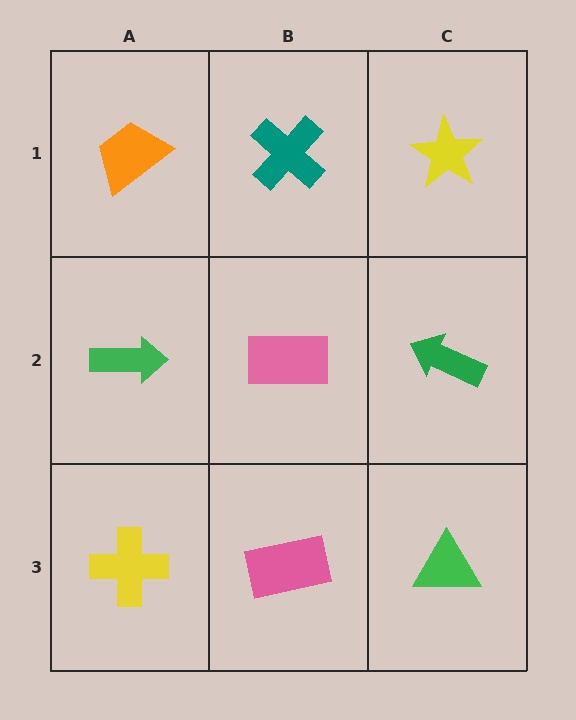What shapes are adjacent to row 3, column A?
A green arrow (row 2, column A), a pink rectangle (row 3, column B).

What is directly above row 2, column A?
An orange trapezoid.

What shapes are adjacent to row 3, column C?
A green arrow (row 2, column C), a pink rectangle (row 3, column B).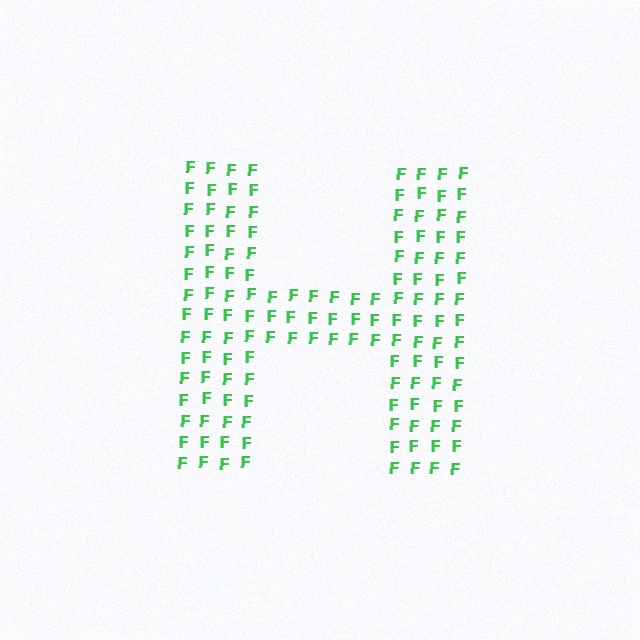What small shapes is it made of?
It is made of small letter F's.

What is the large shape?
The large shape is the letter H.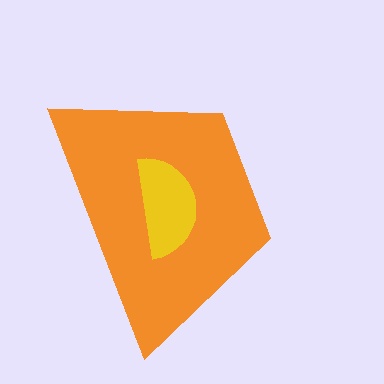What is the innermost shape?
The yellow semicircle.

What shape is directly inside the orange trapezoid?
The yellow semicircle.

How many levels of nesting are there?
2.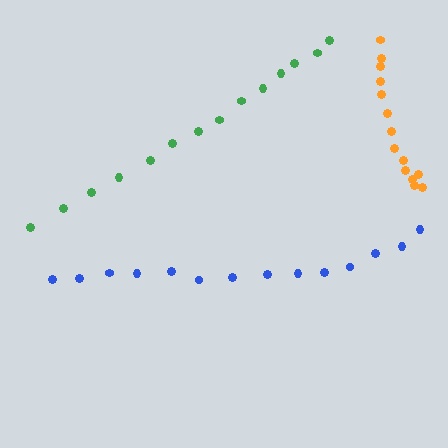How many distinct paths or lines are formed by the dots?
There are 3 distinct paths.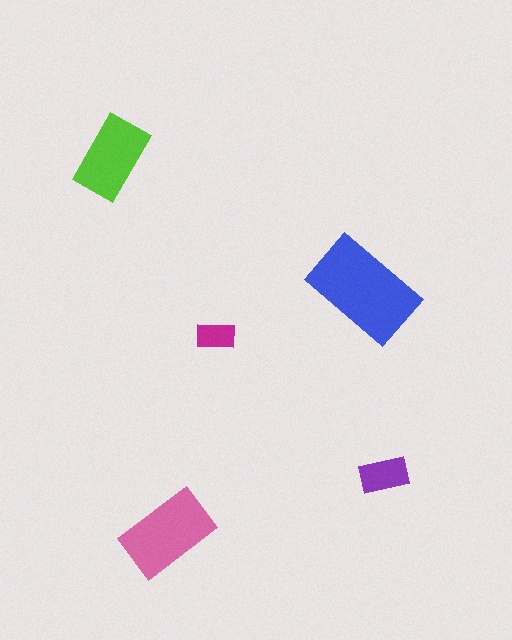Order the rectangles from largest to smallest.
the blue one, the pink one, the lime one, the purple one, the magenta one.